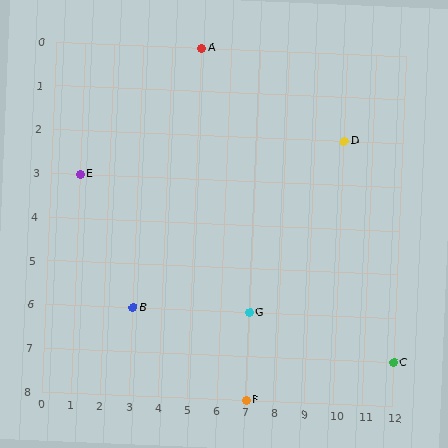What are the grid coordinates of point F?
Point F is at grid coordinates (7, 8).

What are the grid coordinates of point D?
Point D is at grid coordinates (10, 2).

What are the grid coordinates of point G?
Point G is at grid coordinates (7, 6).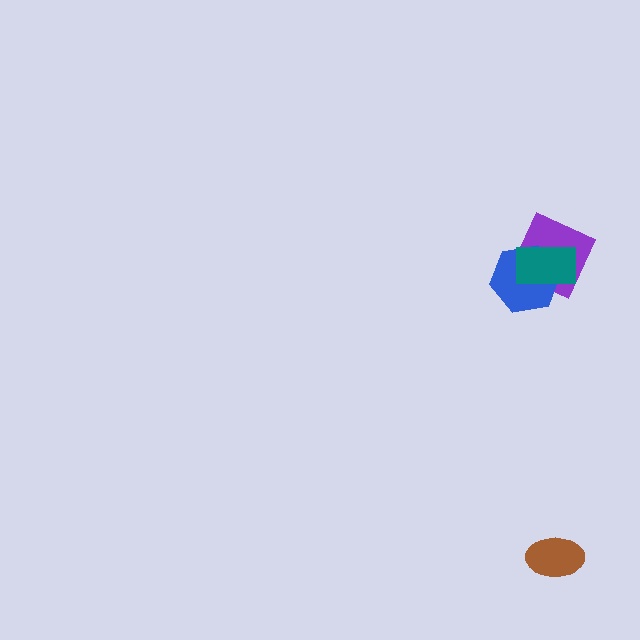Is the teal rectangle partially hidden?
No, no other shape covers it.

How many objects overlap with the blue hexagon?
2 objects overlap with the blue hexagon.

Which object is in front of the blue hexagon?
The teal rectangle is in front of the blue hexagon.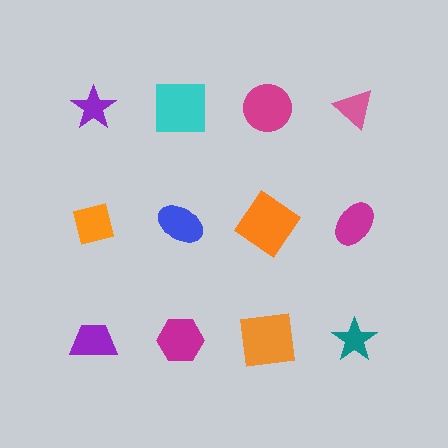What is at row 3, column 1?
A purple trapezoid.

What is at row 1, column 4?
A pink triangle.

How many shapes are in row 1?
4 shapes.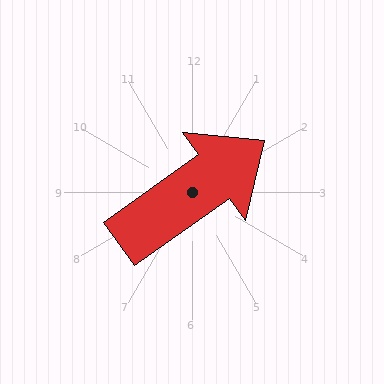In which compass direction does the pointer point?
Northeast.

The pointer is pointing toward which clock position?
Roughly 2 o'clock.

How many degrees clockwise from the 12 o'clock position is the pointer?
Approximately 55 degrees.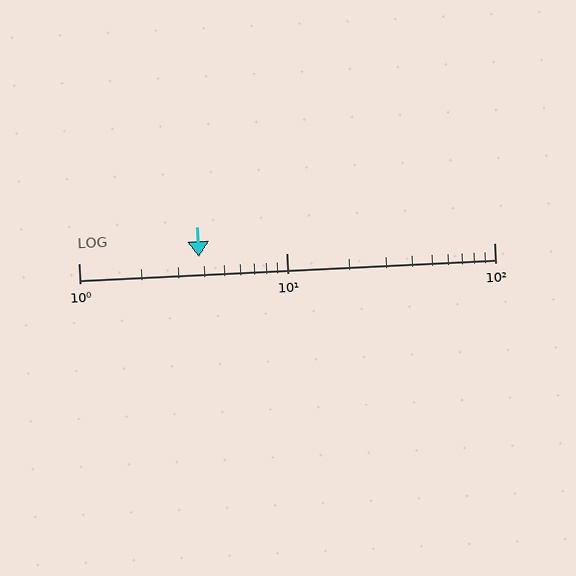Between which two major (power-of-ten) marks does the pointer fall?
The pointer is between 1 and 10.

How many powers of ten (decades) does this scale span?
The scale spans 2 decades, from 1 to 100.